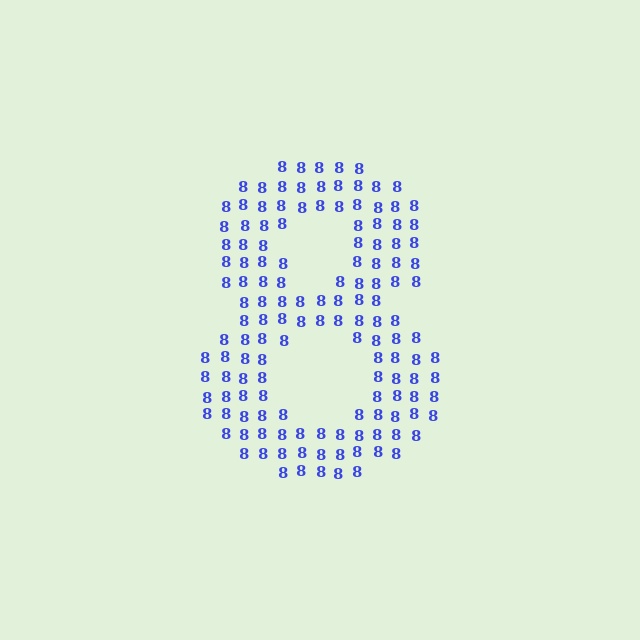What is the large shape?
The large shape is the digit 8.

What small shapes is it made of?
It is made of small digit 8's.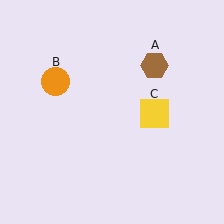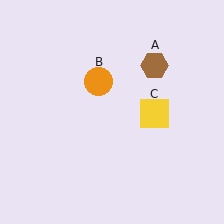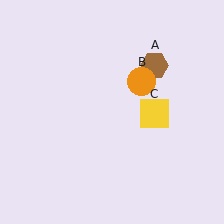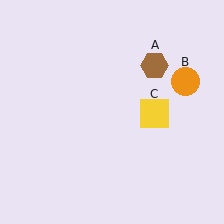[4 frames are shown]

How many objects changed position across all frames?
1 object changed position: orange circle (object B).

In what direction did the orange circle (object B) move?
The orange circle (object B) moved right.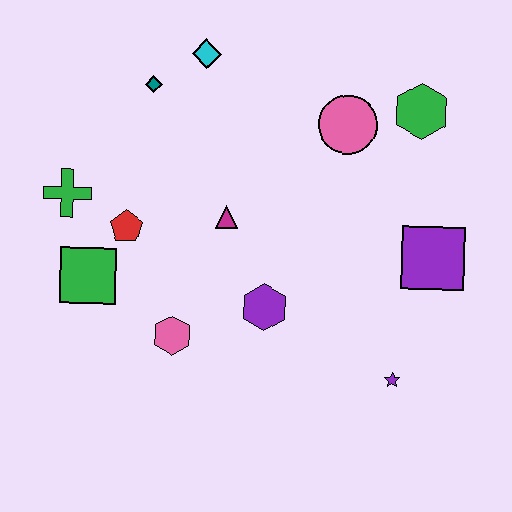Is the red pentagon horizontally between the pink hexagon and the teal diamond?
No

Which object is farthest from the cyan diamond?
The purple star is farthest from the cyan diamond.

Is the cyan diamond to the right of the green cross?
Yes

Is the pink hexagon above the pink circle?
No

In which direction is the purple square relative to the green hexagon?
The purple square is below the green hexagon.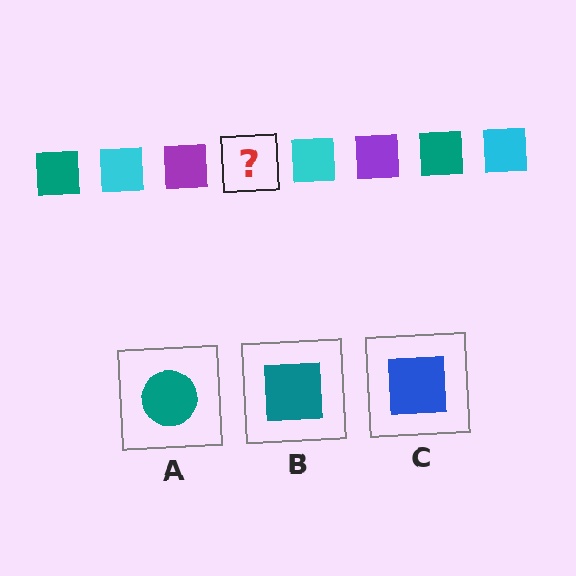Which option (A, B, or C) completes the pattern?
B.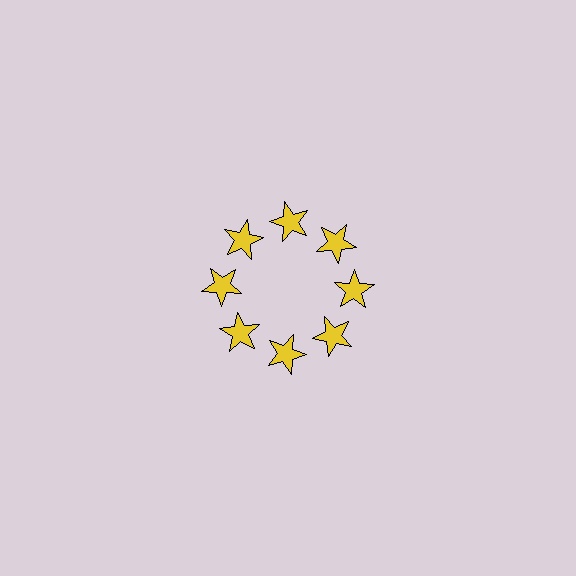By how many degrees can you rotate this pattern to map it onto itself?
The pattern maps onto itself every 45 degrees of rotation.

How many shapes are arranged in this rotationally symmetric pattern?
There are 8 shapes, arranged in 8 groups of 1.